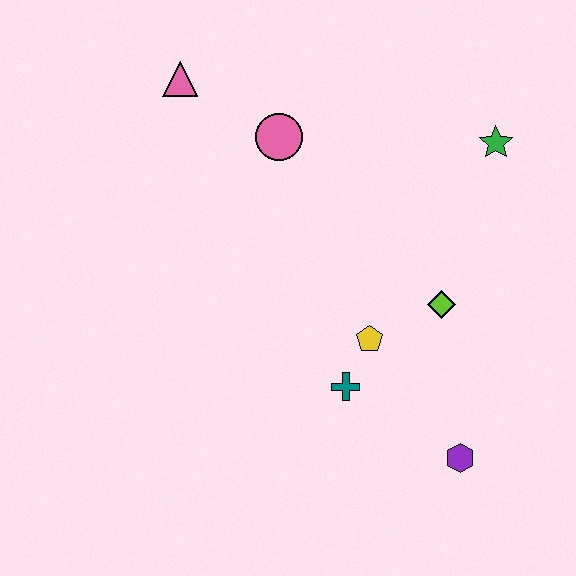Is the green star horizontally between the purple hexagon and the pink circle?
No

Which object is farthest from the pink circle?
The purple hexagon is farthest from the pink circle.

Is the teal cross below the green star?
Yes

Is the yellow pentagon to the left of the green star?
Yes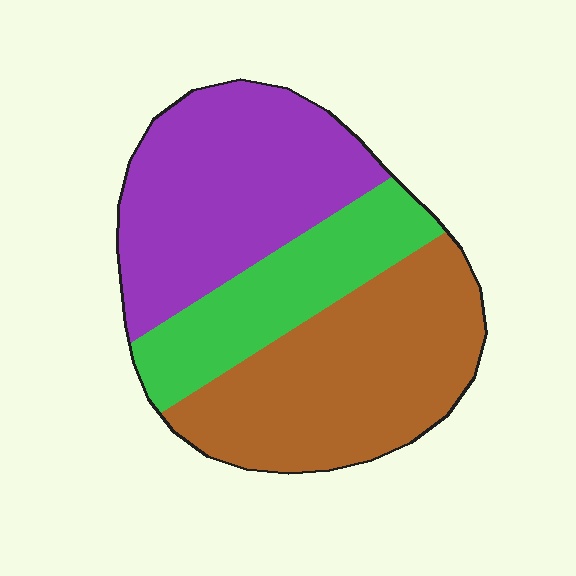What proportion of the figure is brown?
Brown covers around 40% of the figure.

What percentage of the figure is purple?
Purple takes up about three eighths (3/8) of the figure.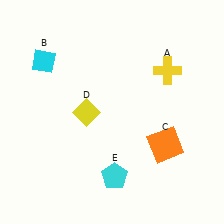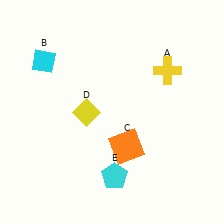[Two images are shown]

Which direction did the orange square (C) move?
The orange square (C) moved left.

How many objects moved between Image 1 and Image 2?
1 object moved between the two images.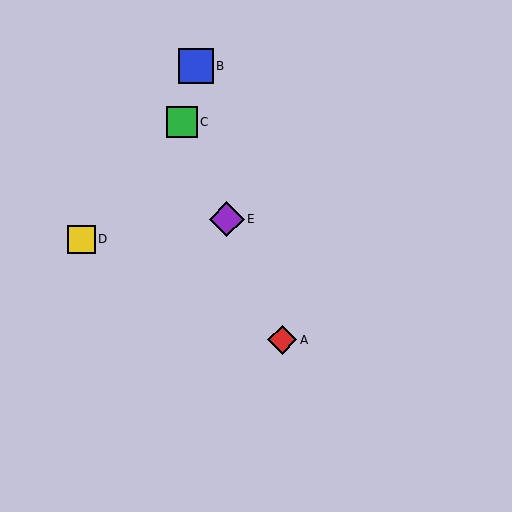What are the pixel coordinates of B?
Object B is at (196, 66).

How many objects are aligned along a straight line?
3 objects (A, C, E) are aligned along a straight line.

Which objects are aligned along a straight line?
Objects A, C, E are aligned along a straight line.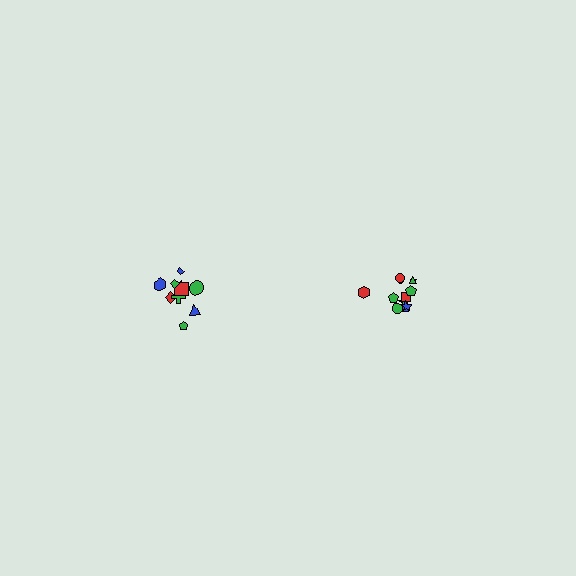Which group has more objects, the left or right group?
The right group.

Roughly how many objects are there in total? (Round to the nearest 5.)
Roughly 20 objects in total.